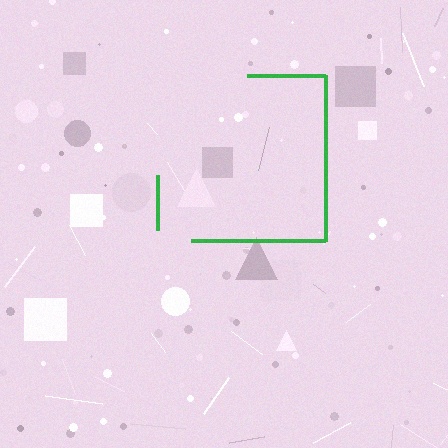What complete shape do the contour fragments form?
The contour fragments form a square.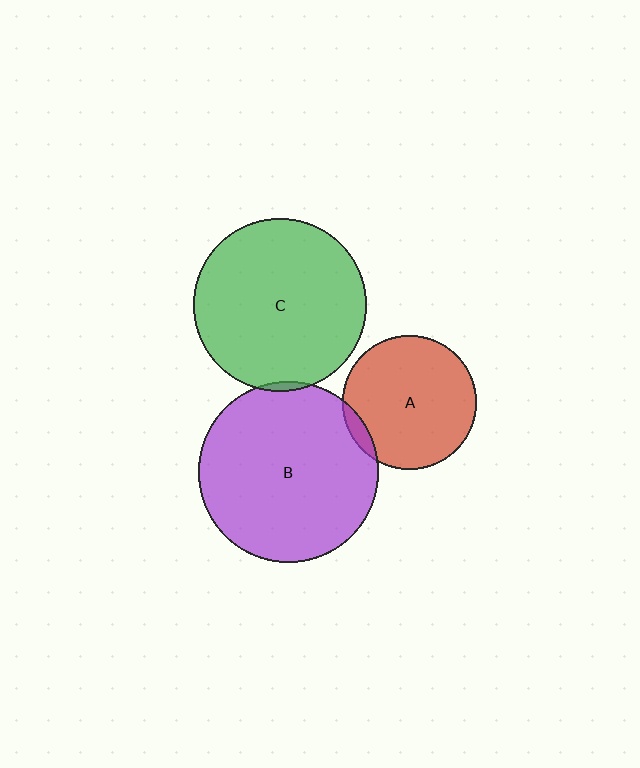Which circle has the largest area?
Circle B (purple).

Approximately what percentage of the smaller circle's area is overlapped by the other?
Approximately 5%.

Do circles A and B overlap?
Yes.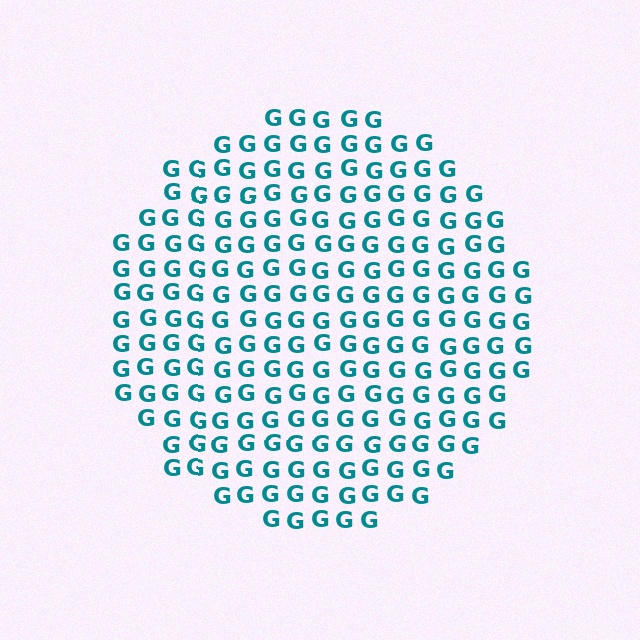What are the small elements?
The small elements are letter G's.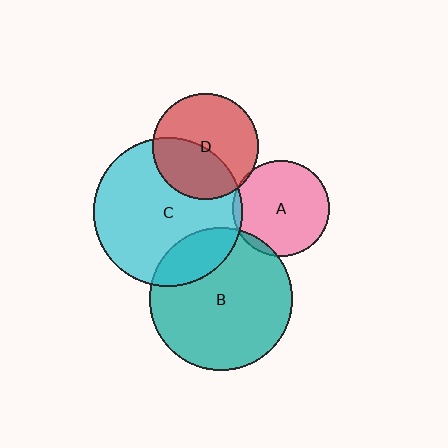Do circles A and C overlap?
Yes.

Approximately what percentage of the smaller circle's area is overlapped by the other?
Approximately 5%.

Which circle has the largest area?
Circle C (cyan).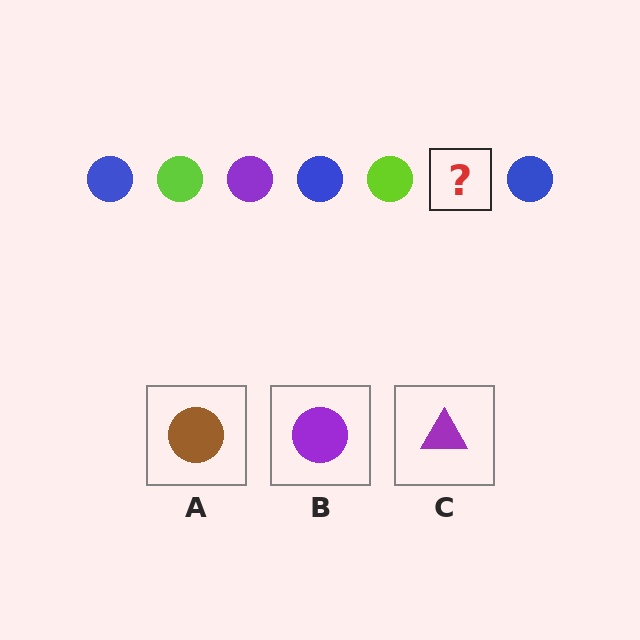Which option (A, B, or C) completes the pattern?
B.